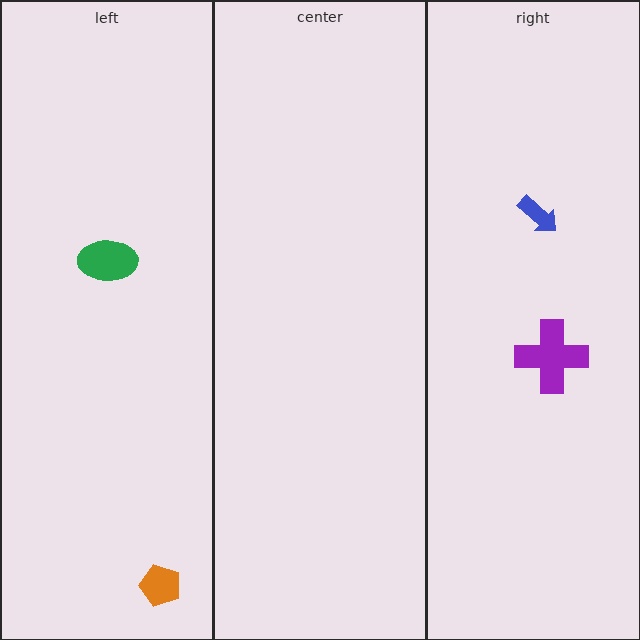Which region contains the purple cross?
The right region.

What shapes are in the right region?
The blue arrow, the purple cross.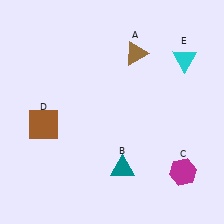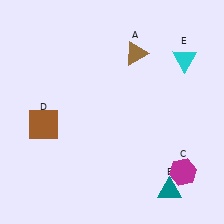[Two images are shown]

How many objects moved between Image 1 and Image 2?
1 object moved between the two images.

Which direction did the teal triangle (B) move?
The teal triangle (B) moved right.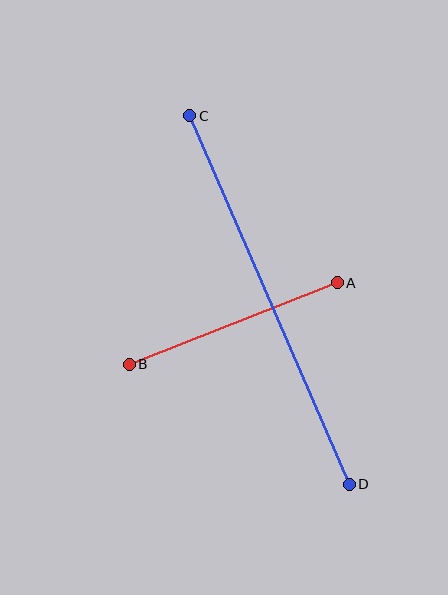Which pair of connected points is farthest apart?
Points C and D are farthest apart.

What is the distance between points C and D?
The distance is approximately 401 pixels.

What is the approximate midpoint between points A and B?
The midpoint is at approximately (233, 323) pixels.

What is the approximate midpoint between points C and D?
The midpoint is at approximately (269, 300) pixels.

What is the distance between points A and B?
The distance is approximately 224 pixels.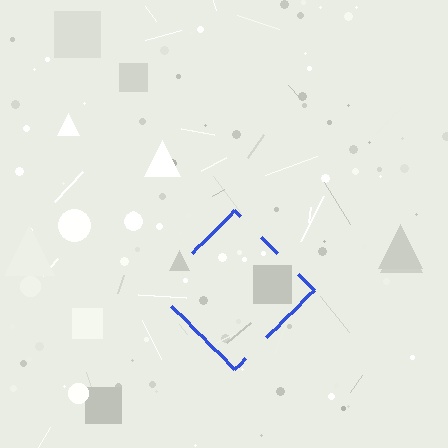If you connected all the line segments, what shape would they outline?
They would outline a diamond.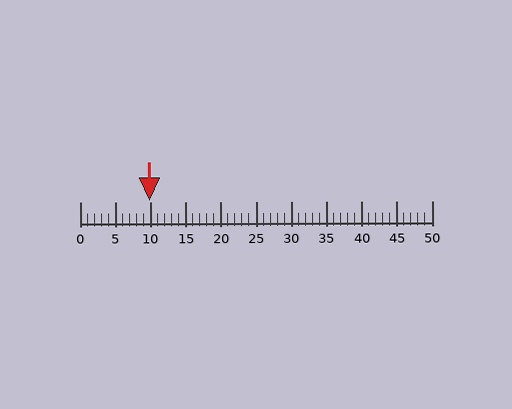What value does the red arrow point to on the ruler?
The red arrow points to approximately 10.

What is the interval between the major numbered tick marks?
The major tick marks are spaced 5 units apart.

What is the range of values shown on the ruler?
The ruler shows values from 0 to 50.